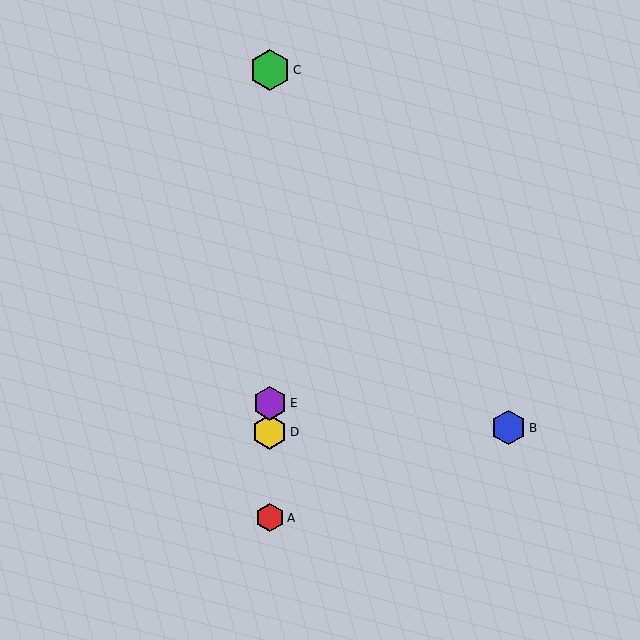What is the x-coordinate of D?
Object D is at x≈270.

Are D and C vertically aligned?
Yes, both are at x≈270.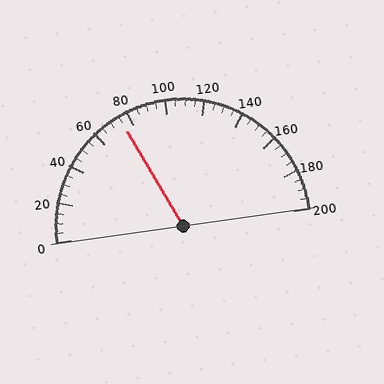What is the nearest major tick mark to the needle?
The nearest major tick mark is 80.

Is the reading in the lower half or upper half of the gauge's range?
The reading is in the lower half of the range (0 to 200).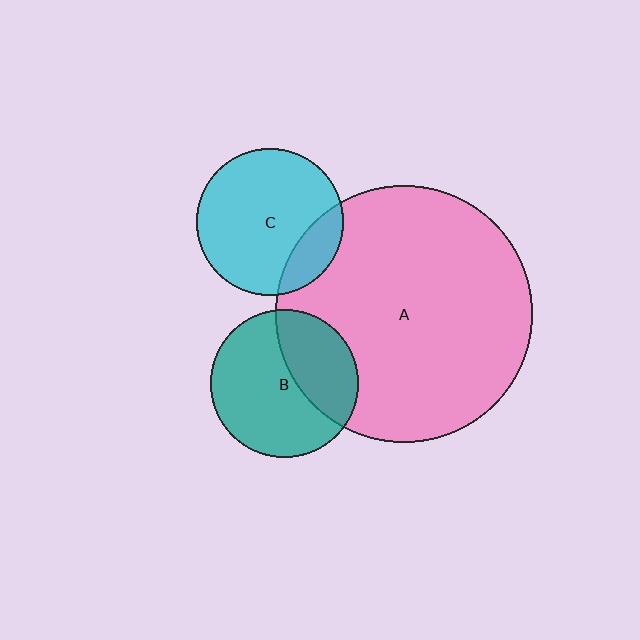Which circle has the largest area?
Circle A (pink).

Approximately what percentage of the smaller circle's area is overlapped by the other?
Approximately 20%.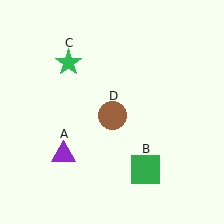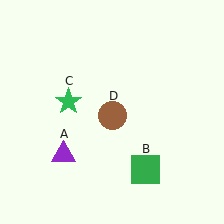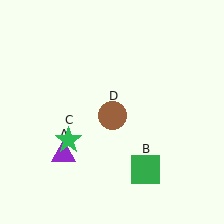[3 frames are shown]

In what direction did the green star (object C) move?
The green star (object C) moved down.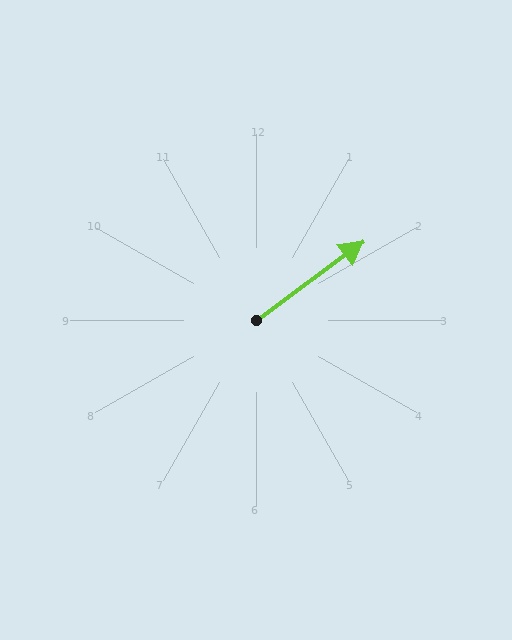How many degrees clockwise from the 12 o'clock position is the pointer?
Approximately 54 degrees.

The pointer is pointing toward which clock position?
Roughly 2 o'clock.